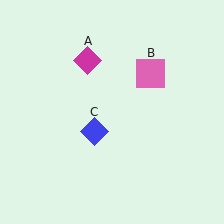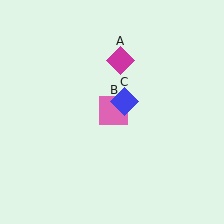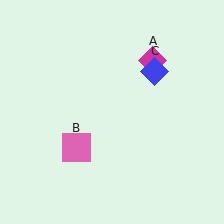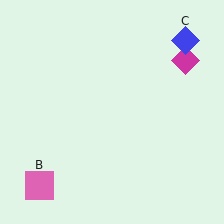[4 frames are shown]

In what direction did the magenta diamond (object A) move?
The magenta diamond (object A) moved right.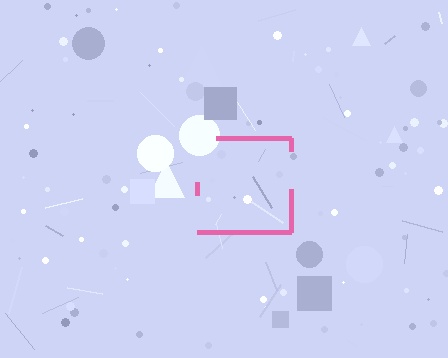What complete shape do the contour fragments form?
The contour fragments form a square.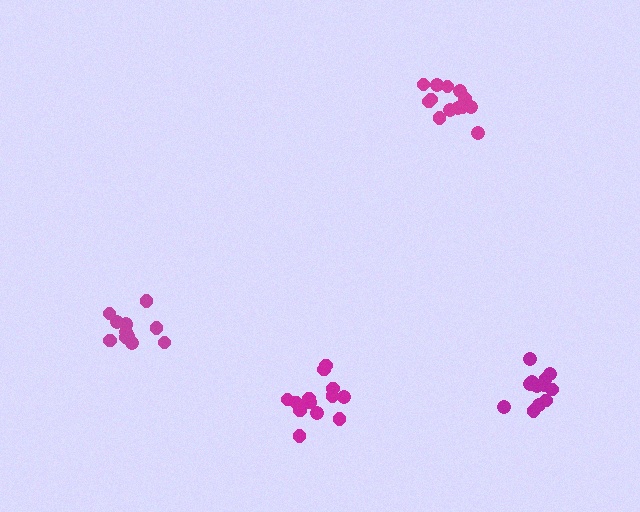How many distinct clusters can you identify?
There are 4 distinct clusters.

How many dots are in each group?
Group 1: 13 dots, Group 2: 13 dots, Group 3: 13 dots, Group 4: 12 dots (51 total).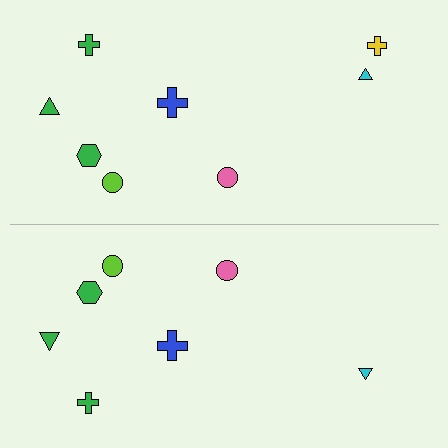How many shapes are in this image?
There are 15 shapes in this image.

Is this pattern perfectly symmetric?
No, the pattern is not perfectly symmetric. A yellow cross is missing from the bottom side.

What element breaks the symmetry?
A yellow cross is missing from the bottom side.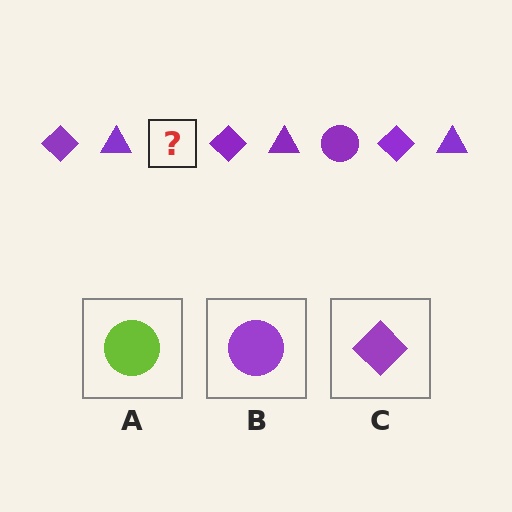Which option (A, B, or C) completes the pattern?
B.